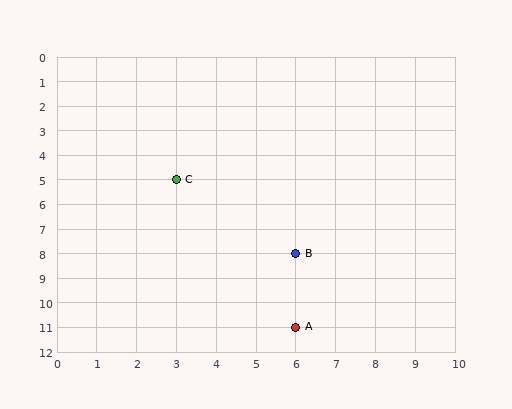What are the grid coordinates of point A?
Point A is at grid coordinates (6, 11).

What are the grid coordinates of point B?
Point B is at grid coordinates (6, 8).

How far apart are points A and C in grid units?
Points A and C are 3 columns and 6 rows apart (about 6.7 grid units diagonally).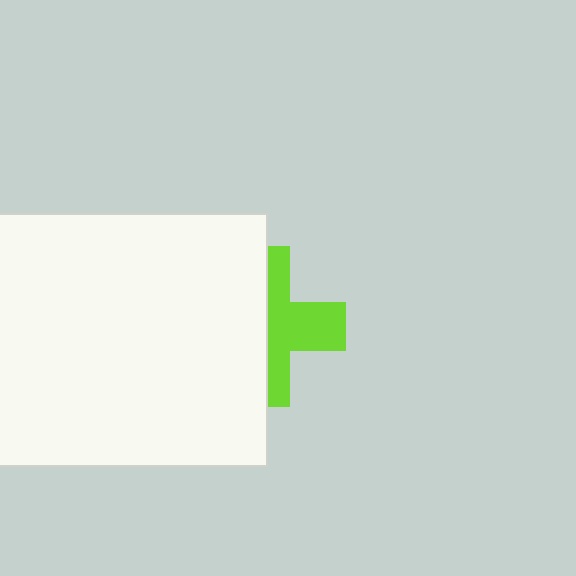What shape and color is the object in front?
The object in front is a white rectangle.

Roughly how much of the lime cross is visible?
About half of it is visible (roughly 48%).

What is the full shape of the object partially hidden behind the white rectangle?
The partially hidden object is a lime cross.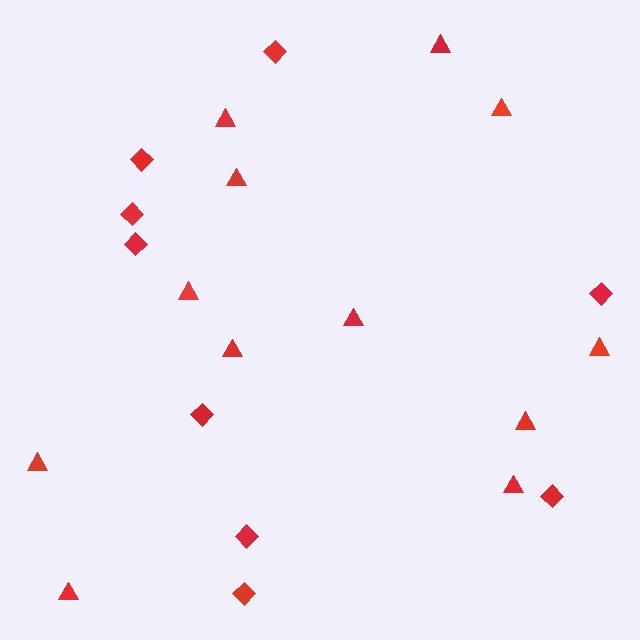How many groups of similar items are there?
There are 2 groups: one group of diamonds (9) and one group of triangles (12).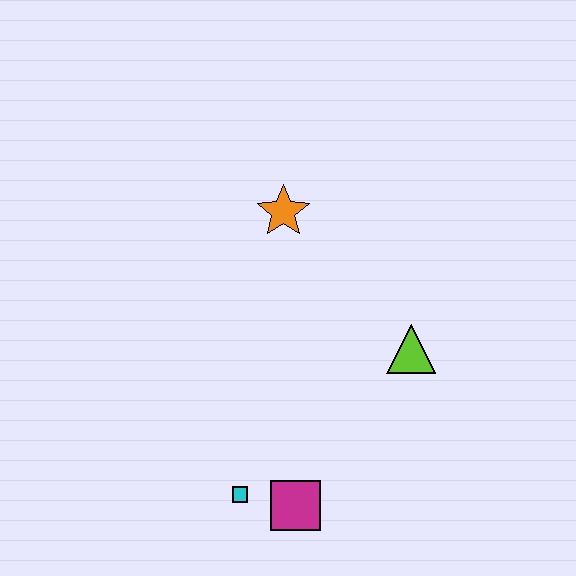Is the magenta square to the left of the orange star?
No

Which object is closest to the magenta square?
The cyan square is closest to the magenta square.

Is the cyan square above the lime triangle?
No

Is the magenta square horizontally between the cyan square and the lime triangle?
Yes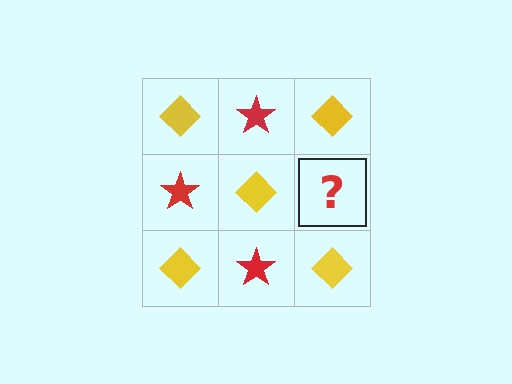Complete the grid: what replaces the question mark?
The question mark should be replaced with a red star.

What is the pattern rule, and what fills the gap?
The rule is that it alternates yellow diamond and red star in a checkerboard pattern. The gap should be filled with a red star.